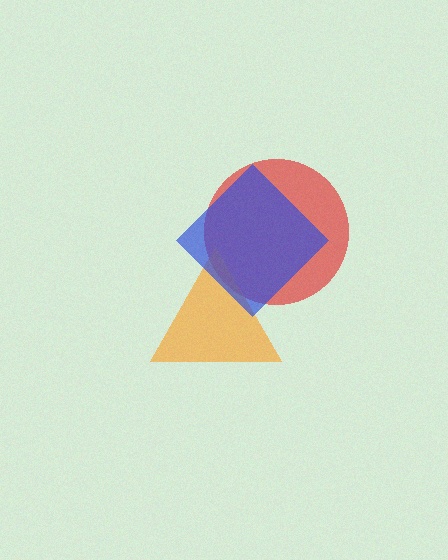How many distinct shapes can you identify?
There are 3 distinct shapes: a red circle, an orange triangle, a blue diamond.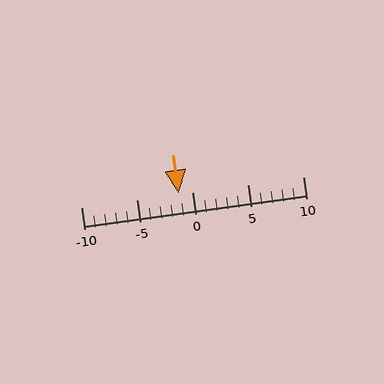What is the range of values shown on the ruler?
The ruler shows values from -10 to 10.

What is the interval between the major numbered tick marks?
The major tick marks are spaced 5 units apart.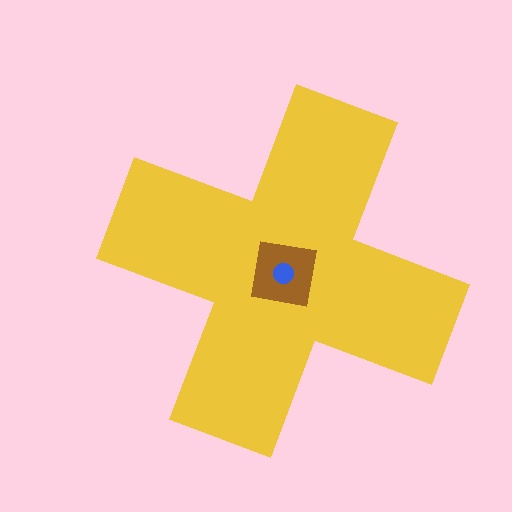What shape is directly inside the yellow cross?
The brown square.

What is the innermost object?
The blue circle.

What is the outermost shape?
The yellow cross.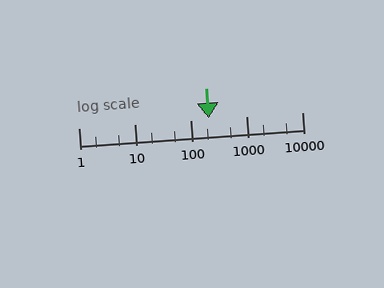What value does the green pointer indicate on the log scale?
The pointer indicates approximately 210.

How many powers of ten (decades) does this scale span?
The scale spans 4 decades, from 1 to 10000.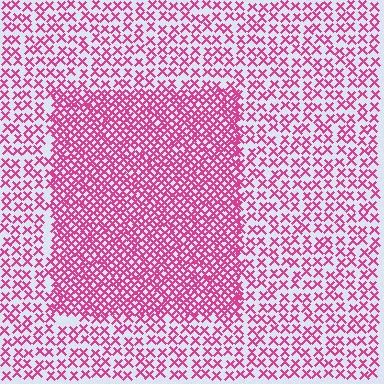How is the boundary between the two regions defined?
The boundary is defined by a change in element density (approximately 2.2x ratio). All elements are the same color, size, and shape.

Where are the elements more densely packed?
The elements are more densely packed inside the rectangle boundary.